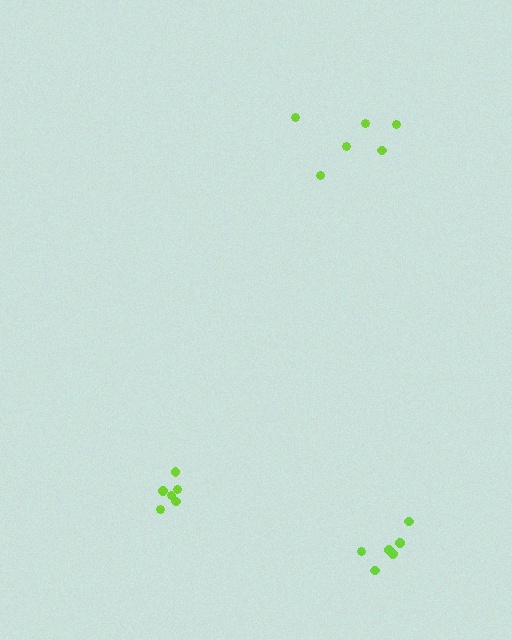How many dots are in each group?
Group 1: 6 dots, Group 2: 6 dots, Group 3: 6 dots (18 total).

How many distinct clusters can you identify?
There are 3 distinct clusters.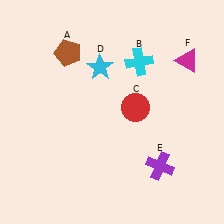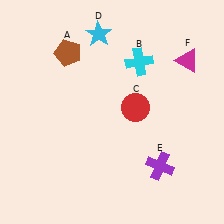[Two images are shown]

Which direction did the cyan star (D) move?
The cyan star (D) moved up.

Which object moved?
The cyan star (D) moved up.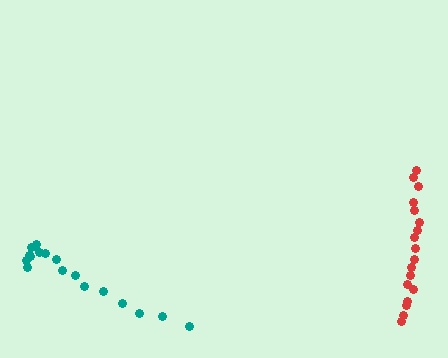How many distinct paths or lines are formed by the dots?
There are 2 distinct paths.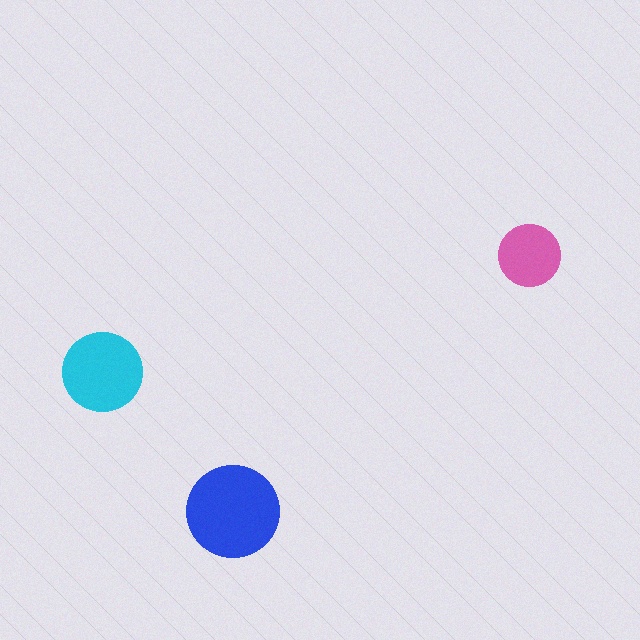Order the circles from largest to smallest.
the blue one, the cyan one, the pink one.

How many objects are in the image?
There are 3 objects in the image.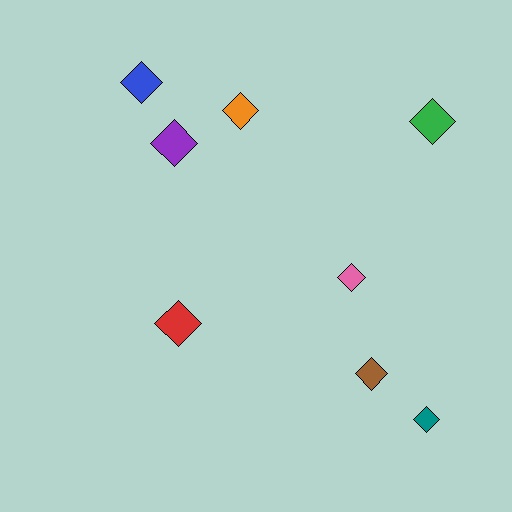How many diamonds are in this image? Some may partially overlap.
There are 8 diamonds.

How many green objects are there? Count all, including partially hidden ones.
There is 1 green object.